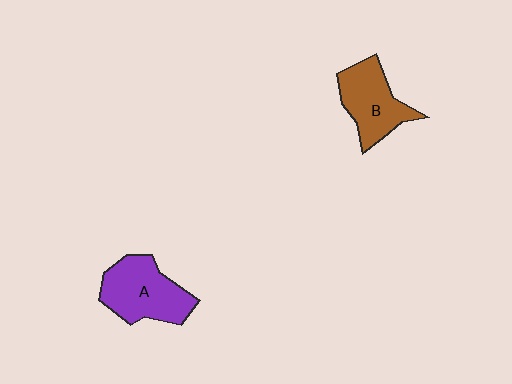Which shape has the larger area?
Shape A (purple).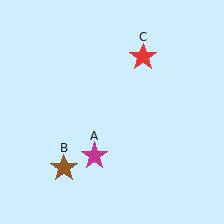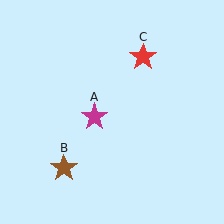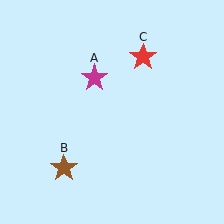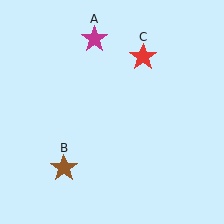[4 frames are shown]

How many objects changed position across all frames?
1 object changed position: magenta star (object A).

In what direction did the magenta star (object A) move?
The magenta star (object A) moved up.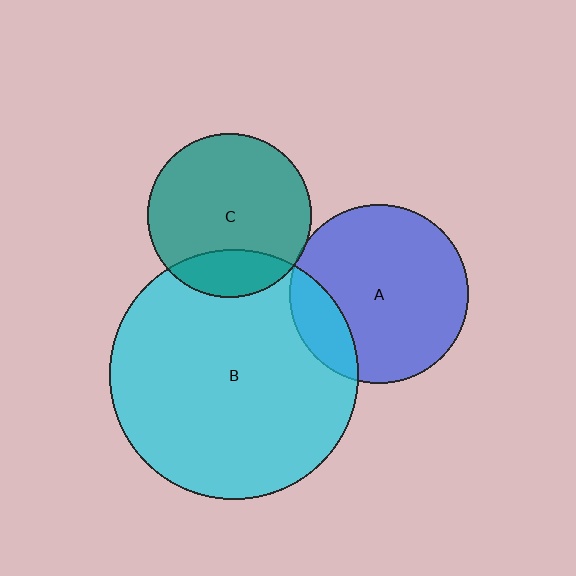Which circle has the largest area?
Circle B (cyan).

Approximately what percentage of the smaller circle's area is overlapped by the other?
Approximately 5%.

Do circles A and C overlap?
Yes.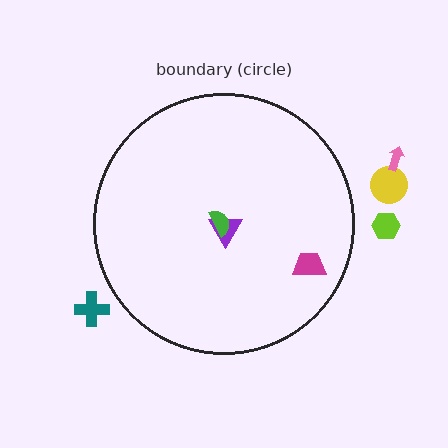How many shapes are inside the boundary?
3 inside, 4 outside.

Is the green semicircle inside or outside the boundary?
Inside.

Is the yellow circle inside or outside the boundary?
Outside.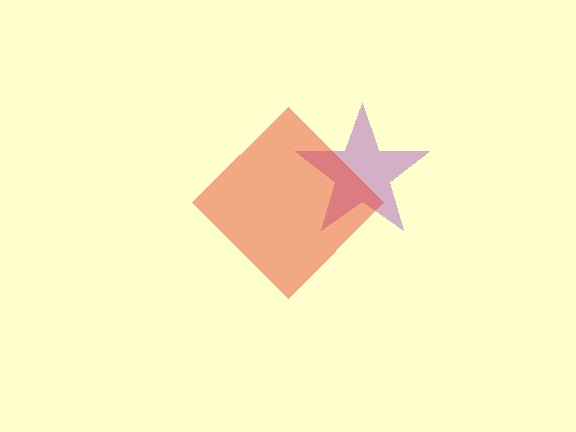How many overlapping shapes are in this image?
There are 2 overlapping shapes in the image.